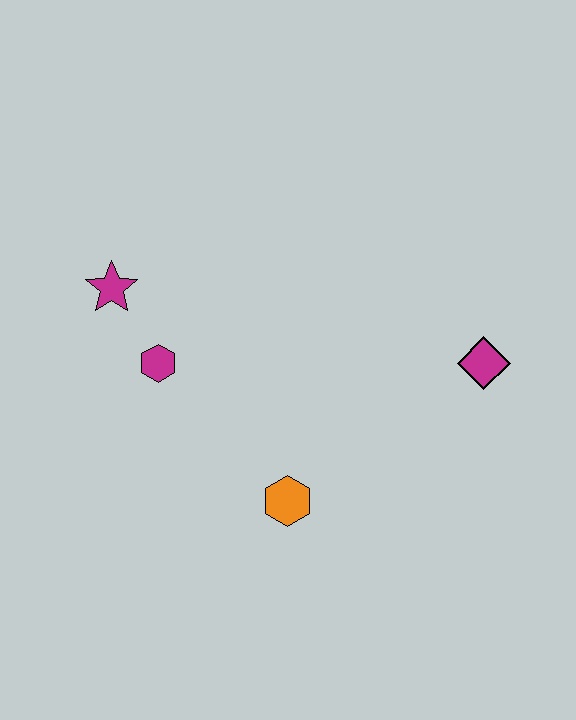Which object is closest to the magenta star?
The magenta hexagon is closest to the magenta star.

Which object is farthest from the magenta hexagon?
The magenta diamond is farthest from the magenta hexagon.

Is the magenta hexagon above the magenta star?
No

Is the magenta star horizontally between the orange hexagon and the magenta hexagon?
No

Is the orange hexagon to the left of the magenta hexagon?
No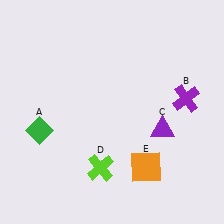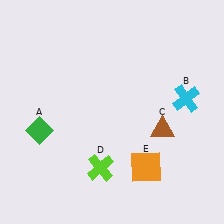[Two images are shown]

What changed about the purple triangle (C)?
In Image 1, C is purple. In Image 2, it changed to brown.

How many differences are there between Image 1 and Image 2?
There are 2 differences between the two images.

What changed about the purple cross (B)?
In Image 1, B is purple. In Image 2, it changed to cyan.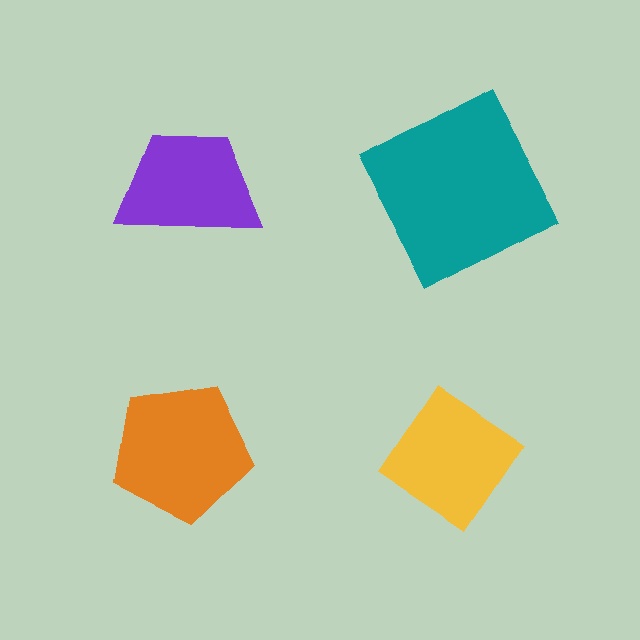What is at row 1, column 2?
A teal square.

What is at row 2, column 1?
An orange pentagon.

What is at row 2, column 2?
A yellow diamond.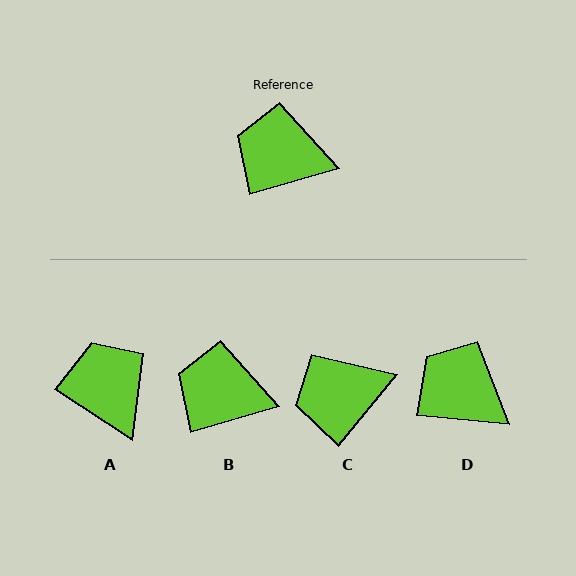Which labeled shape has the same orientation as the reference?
B.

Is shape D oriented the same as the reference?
No, it is off by about 21 degrees.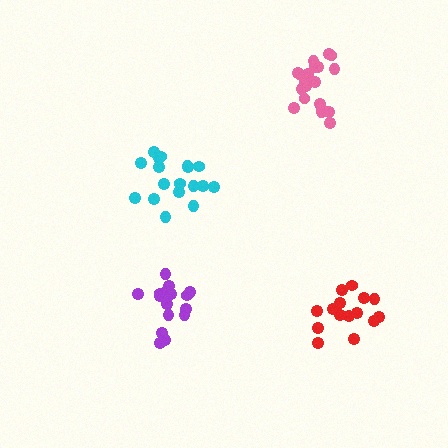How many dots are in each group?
Group 1: 16 dots, Group 2: 20 dots, Group 3: 18 dots, Group 4: 15 dots (69 total).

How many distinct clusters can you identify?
There are 4 distinct clusters.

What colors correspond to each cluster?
The clusters are colored: purple, pink, cyan, red.